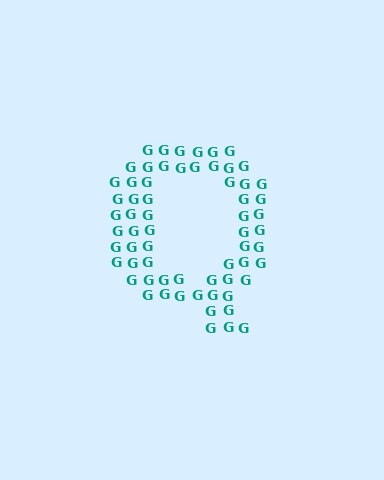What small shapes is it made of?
It is made of small letter G's.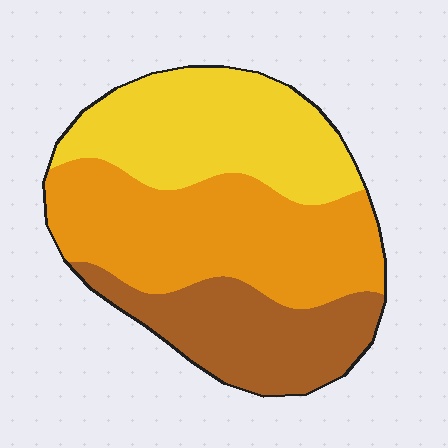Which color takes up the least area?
Brown, at roughly 25%.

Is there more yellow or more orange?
Orange.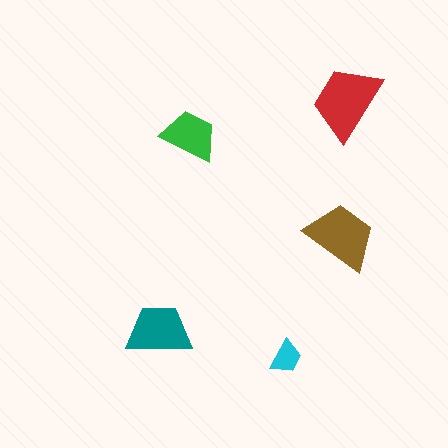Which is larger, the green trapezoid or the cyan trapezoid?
The green one.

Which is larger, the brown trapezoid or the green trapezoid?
The brown one.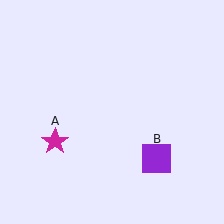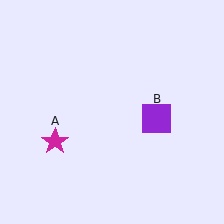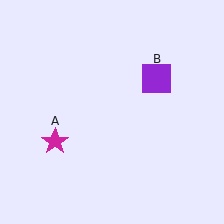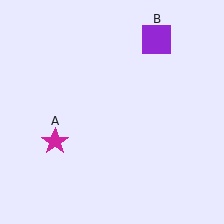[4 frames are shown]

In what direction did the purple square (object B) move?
The purple square (object B) moved up.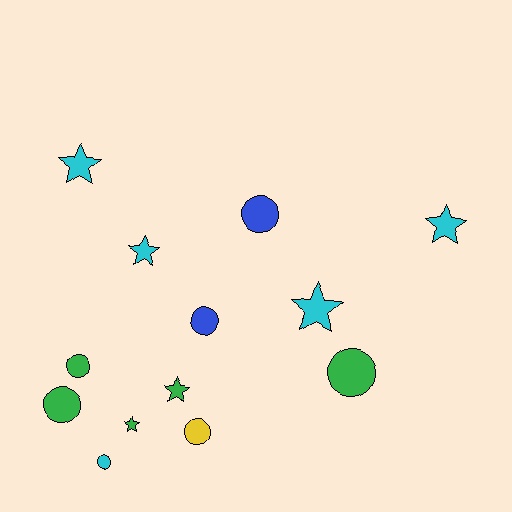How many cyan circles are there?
There is 1 cyan circle.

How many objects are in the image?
There are 13 objects.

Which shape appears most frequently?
Circle, with 7 objects.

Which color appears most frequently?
Green, with 5 objects.